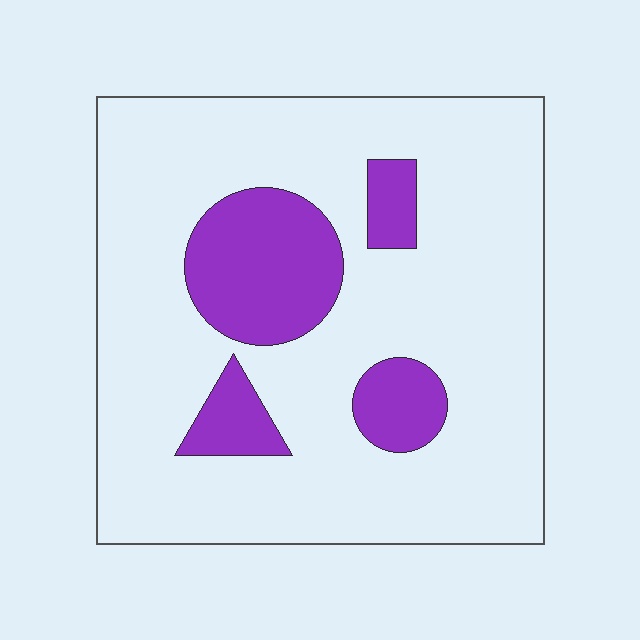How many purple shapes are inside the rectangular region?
4.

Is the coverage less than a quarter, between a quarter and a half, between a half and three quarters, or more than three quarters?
Less than a quarter.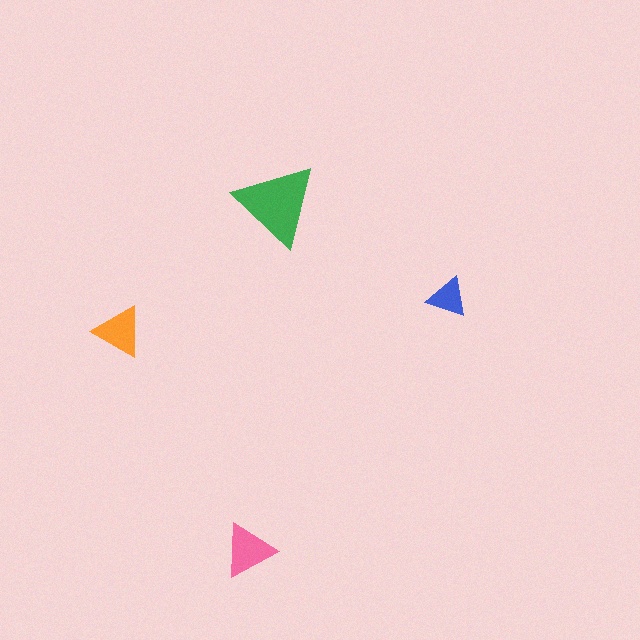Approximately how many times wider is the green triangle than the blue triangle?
About 2 times wider.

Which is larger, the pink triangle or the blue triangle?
The pink one.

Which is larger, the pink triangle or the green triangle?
The green one.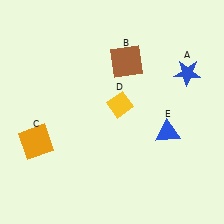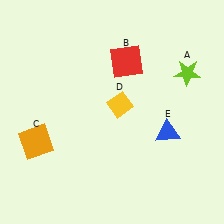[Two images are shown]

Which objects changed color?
A changed from blue to lime. B changed from brown to red.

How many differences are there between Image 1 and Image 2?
There are 2 differences between the two images.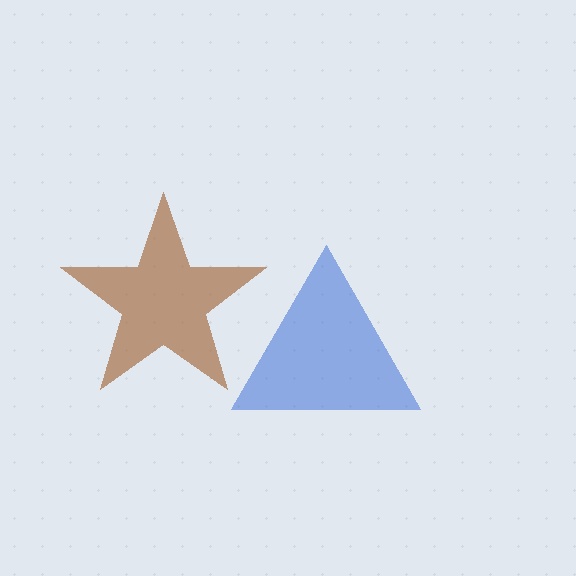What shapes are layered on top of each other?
The layered shapes are: a blue triangle, a brown star.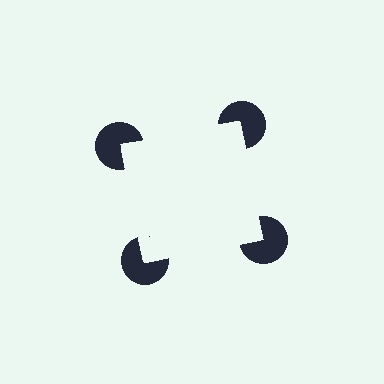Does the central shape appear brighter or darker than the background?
It typically appears slightly brighter than the background, even though no actual brightness change is drawn.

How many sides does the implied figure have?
4 sides.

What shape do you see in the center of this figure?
An illusory square — its edges are inferred from the aligned wedge cuts in the pac-man discs, not physically drawn.